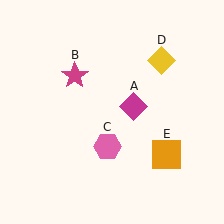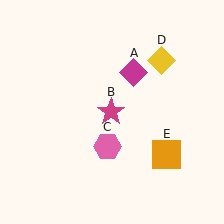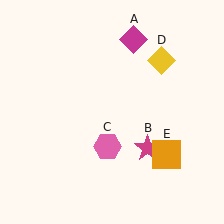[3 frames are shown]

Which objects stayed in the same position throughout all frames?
Pink hexagon (object C) and yellow diamond (object D) and orange square (object E) remained stationary.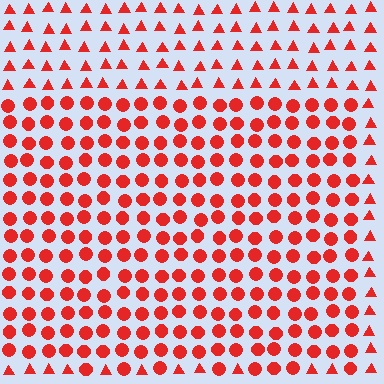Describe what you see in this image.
The image is filled with small red elements arranged in a uniform grid. A rectangle-shaped region contains circles, while the surrounding area contains triangles. The boundary is defined purely by the change in element shape.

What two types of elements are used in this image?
The image uses circles inside the rectangle region and triangles outside it.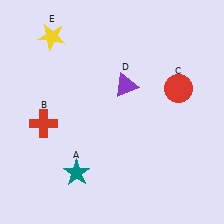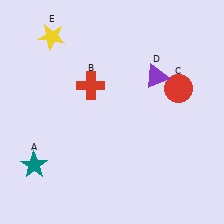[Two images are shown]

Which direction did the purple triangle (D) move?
The purple triangle (D) moved right.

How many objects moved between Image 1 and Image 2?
3 objects moved between the two images.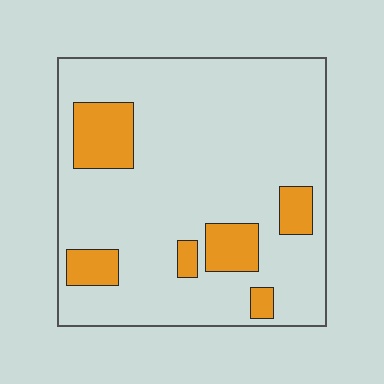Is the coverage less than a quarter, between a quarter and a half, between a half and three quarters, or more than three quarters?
Less than a quarter.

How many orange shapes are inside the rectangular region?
6.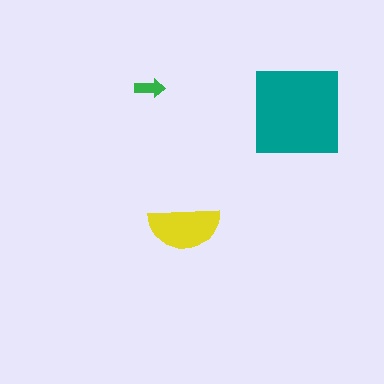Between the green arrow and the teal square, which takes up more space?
The teal square.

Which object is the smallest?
The green arrow.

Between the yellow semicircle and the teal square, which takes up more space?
The teal square.